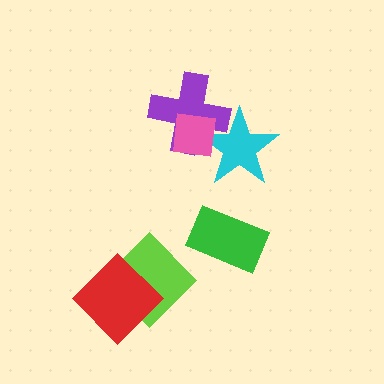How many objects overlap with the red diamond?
1 object overlaps with the red diamond.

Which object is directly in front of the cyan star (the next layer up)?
The purple cross is directly in front of the cyan star.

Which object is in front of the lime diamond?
The red diamond is in front of the lime diamond.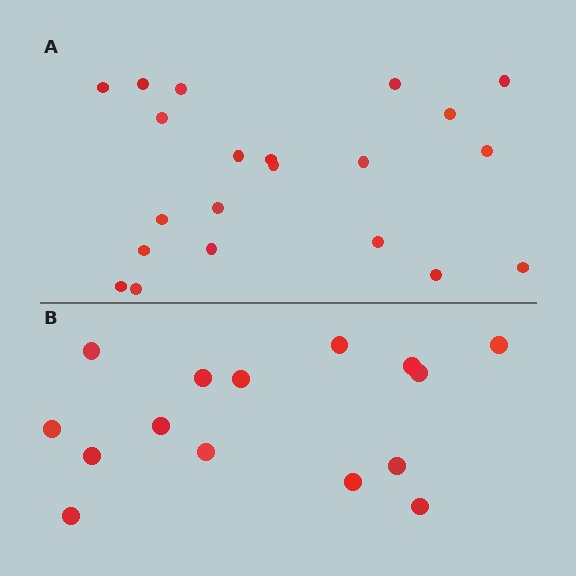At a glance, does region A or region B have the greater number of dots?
Region A (the top region) has more dots.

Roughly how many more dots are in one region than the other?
Region A has about 6 more dots than region B.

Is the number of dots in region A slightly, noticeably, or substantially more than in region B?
Region A has noticeably more, but not dramatically so. The ratio is roughly 1.4 to 1.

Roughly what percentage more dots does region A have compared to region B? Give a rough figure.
About 40% more.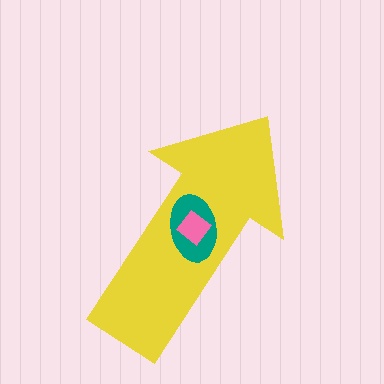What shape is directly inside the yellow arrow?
The teal ellipse.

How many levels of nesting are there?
3.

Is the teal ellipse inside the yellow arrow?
Yes.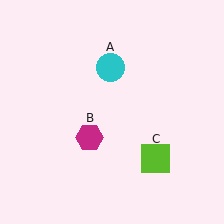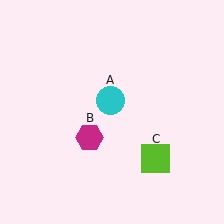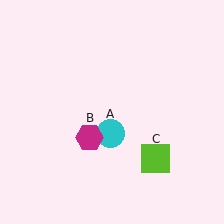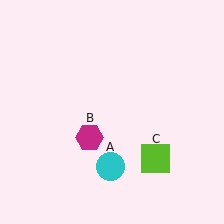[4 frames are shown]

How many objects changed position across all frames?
1 object changed position: cyan circle (object A).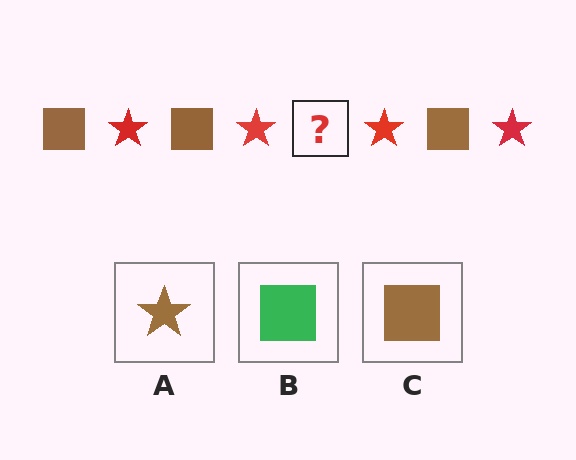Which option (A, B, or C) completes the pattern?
C.